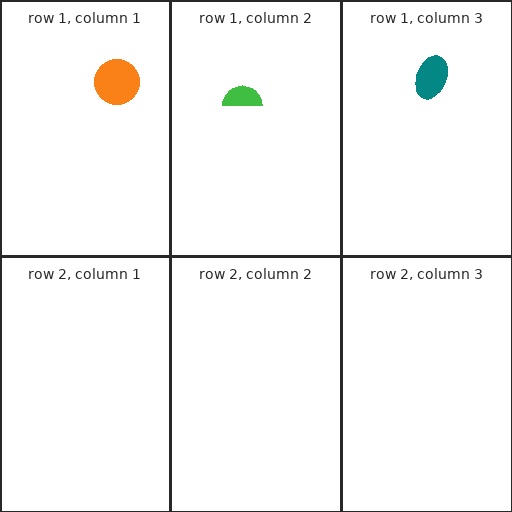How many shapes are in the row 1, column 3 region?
1.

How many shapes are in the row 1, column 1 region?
1.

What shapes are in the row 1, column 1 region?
The orange circle.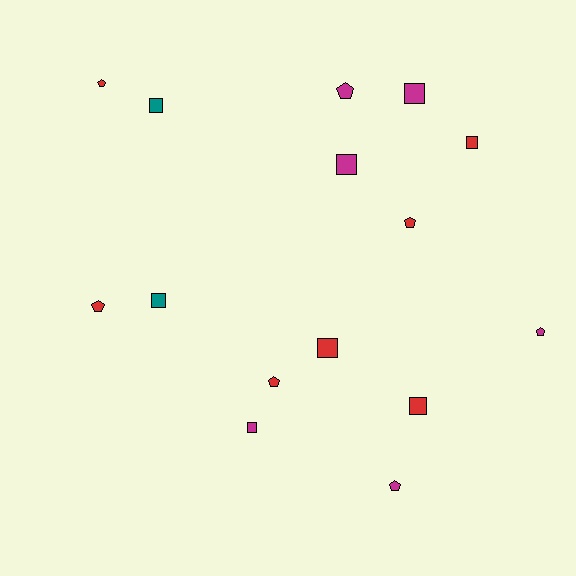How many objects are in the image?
There are 15 objects.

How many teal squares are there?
There are 2 teal squares.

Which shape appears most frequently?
Square, with 8 objects.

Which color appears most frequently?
Red, with 7 objects.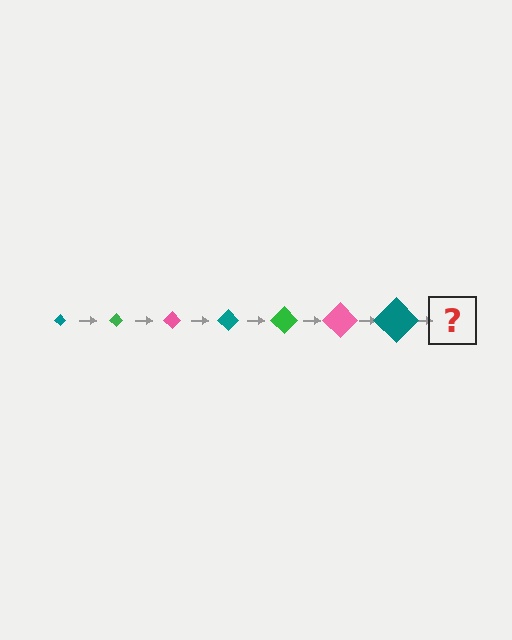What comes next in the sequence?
The next element should be a green diamond, larger than the previous one.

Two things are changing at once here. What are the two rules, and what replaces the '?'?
The two rules are that the diamond grows larger each step and the color cycles through teal, green, and pink. The '?' should be a green diamond, larger than the previous one.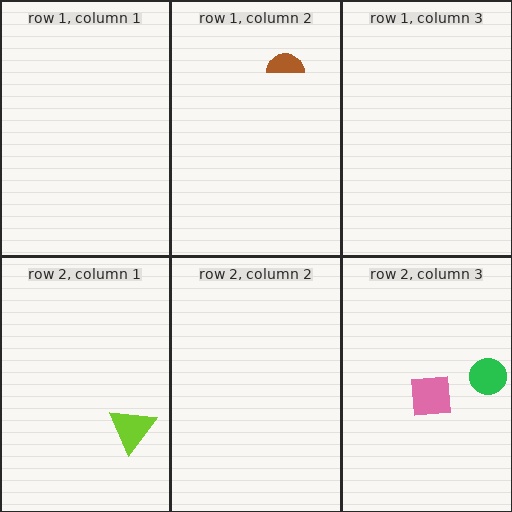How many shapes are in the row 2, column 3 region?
2.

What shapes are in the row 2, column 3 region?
The pink square, the green circle.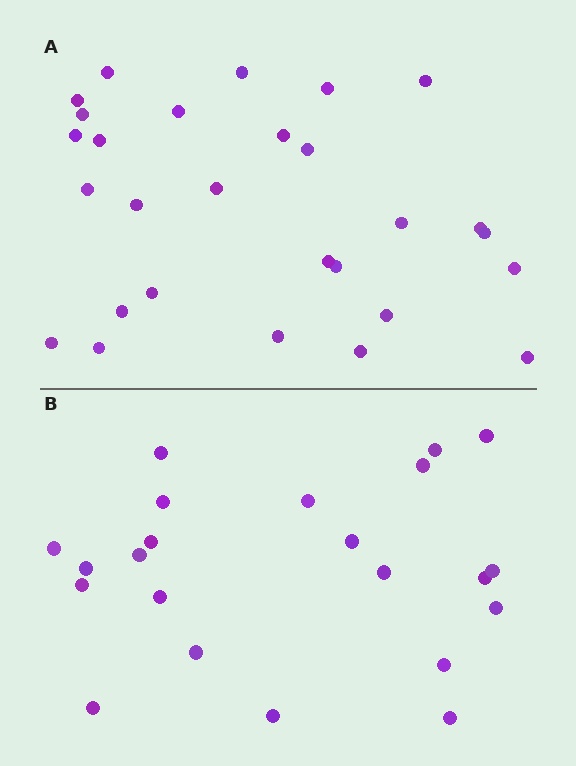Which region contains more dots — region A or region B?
Region A (the top region) has more dots.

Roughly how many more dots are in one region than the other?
Region A has about 6 more dots than region B.